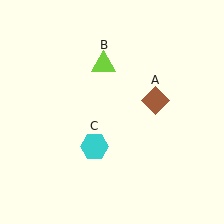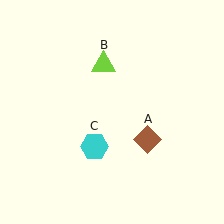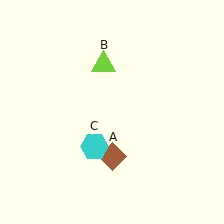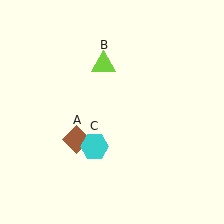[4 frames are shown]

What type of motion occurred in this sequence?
The brown diamond (object A) rotated clockwise around the center of the scene.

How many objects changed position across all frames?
1 object changed position: brown diamond (object A).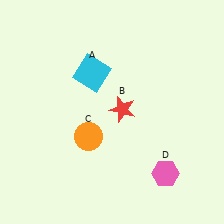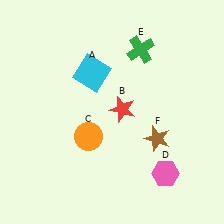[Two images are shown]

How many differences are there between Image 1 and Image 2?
There are 2 differences between the two images.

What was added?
A green cross (E), a brown star (F) were added in Image 2.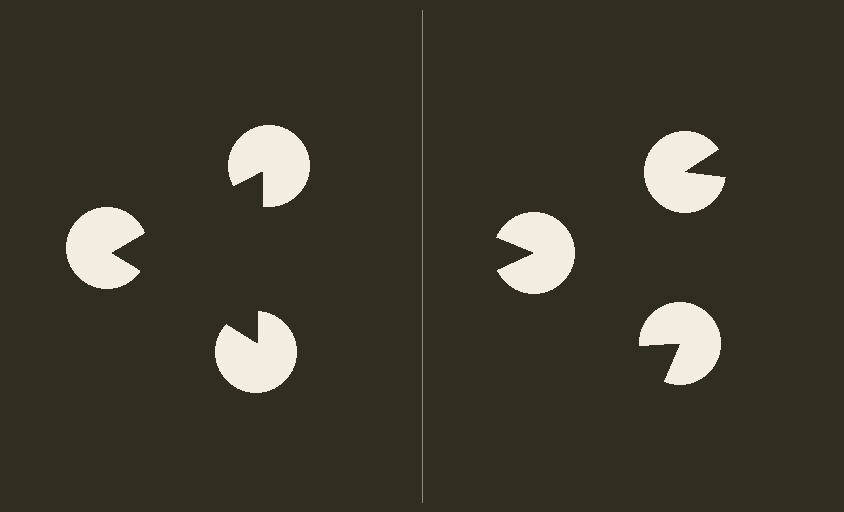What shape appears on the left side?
An illusory triangle.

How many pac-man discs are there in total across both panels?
6 — 3 on each side.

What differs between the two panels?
The pac-man discs are positioned identically on both sides; only the wedge orientations differ. On the left they align to a triangle; on the right they are misaligned.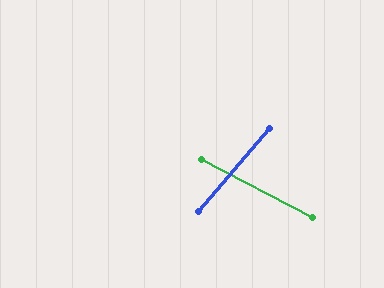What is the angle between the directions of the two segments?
Approximately 76 degrees.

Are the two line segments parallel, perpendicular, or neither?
Neither parallel nor perpendicular — they differ by about 76°.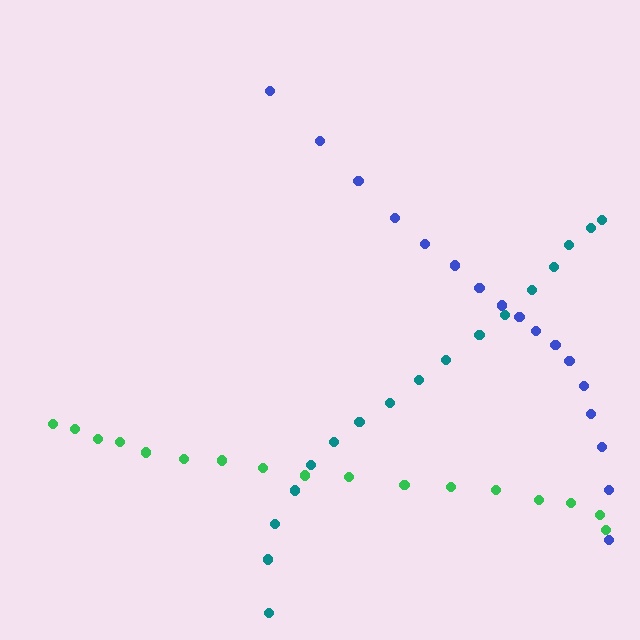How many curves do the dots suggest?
There are 3 distinct paths.